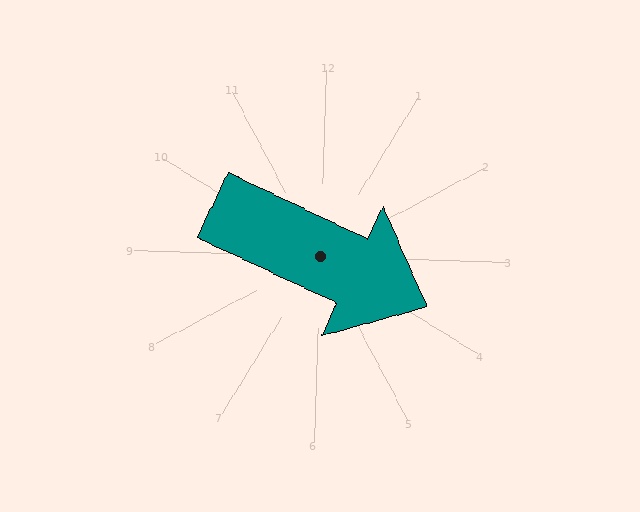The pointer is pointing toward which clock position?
Roughly 4 o'clock.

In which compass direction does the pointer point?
Southeast.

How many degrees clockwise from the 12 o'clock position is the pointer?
Approximately 114 degrees.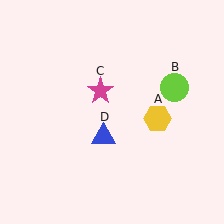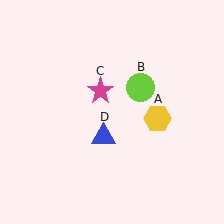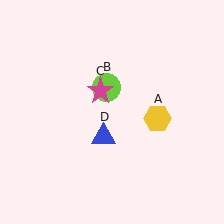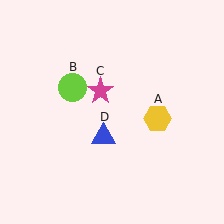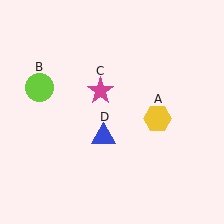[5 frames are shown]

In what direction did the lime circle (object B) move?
The lime circle (object B) moved left.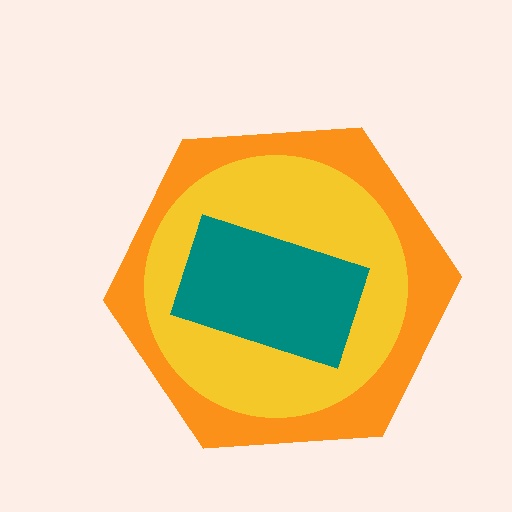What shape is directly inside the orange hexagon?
The yellow circle.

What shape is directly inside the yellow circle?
The teal rectangle.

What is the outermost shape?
The orange hexagon.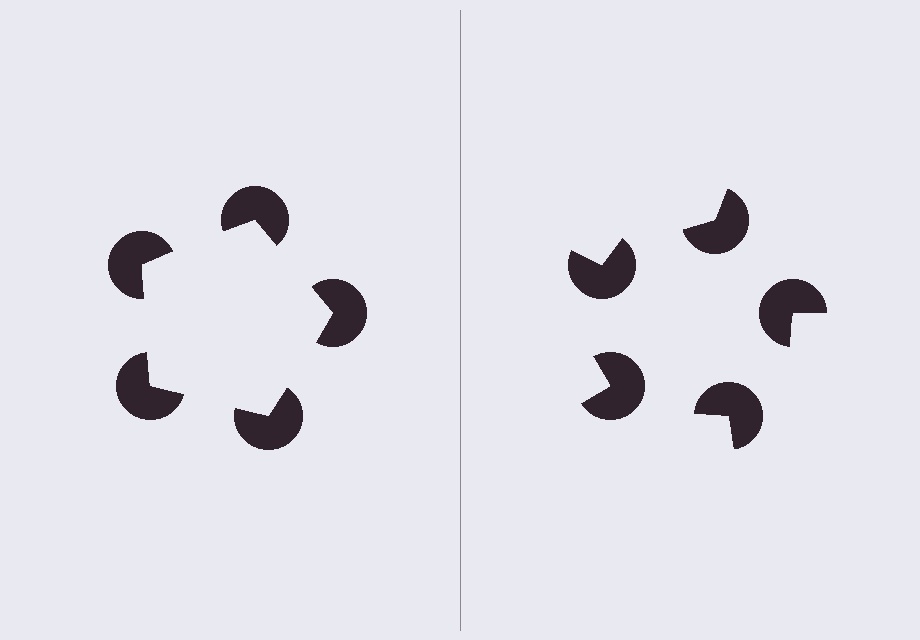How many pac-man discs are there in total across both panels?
10 — 5 on each side.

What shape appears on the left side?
An illusory pentagon.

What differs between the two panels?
The pac-man discs are positioned identically on both sides; only the wedge orientations differ. On the left they align to a pentagon; on the right they are misaligned.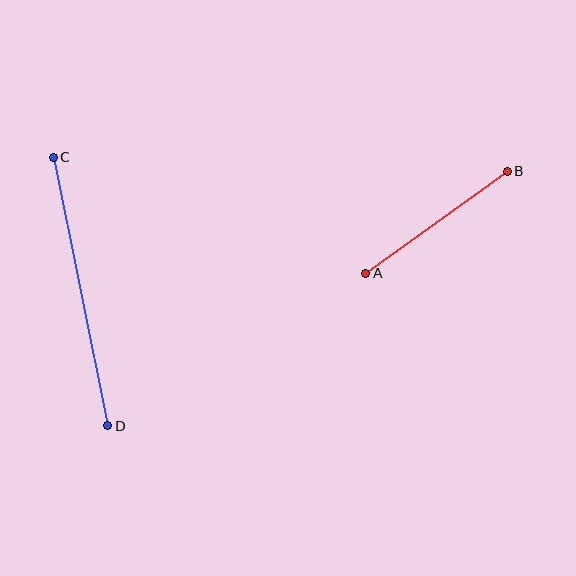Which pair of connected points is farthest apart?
Points C and D are farthest apart.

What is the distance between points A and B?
The distance is approximately 174 pixels.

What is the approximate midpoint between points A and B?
The midpoint is at approximately (437, 222) pixels.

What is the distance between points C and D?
The distance is approximately 274 pixels.